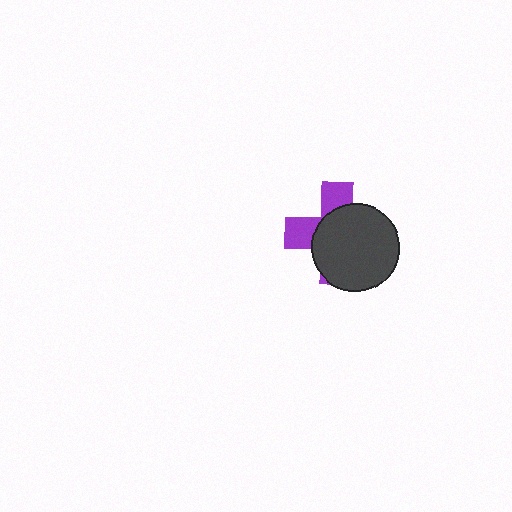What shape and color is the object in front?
The object in front is a dark gray circle.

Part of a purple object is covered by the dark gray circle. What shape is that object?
It is a cross.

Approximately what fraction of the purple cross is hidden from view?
Roughly 66% of the purple cross is hidden behind the dark gray circle.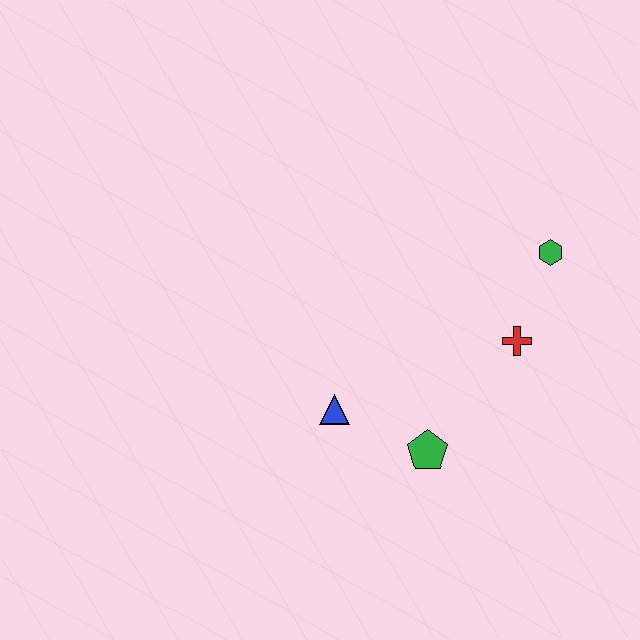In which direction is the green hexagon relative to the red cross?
The green hexagon is above the red cross.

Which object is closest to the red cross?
The green hexagon is closest to the red cross.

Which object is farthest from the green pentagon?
The green hexagon is farthest from the green pentagon.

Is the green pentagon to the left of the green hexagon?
Yes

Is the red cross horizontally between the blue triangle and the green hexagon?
Yes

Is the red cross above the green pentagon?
Yes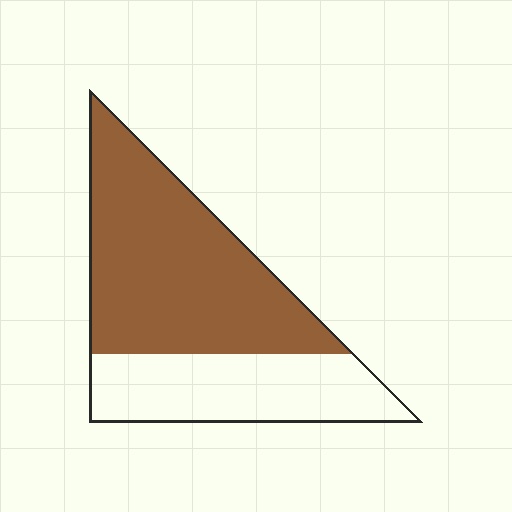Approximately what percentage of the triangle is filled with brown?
Approximately 65%.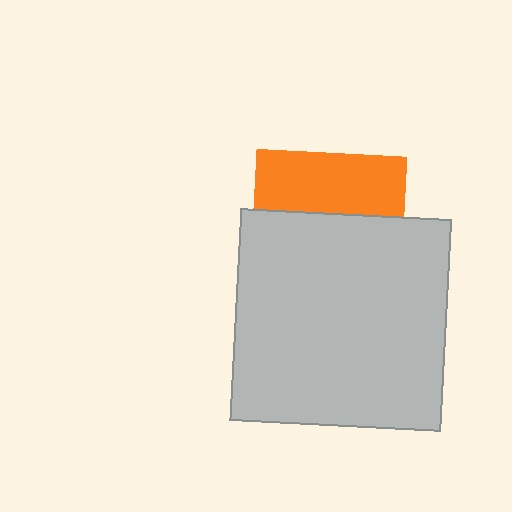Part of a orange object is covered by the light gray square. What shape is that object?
It is a square.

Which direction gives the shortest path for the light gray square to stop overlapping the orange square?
Moving down gives the shortest separation.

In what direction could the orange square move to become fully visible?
The orange square could move up. That would shift it out from behind the light gray square entirely.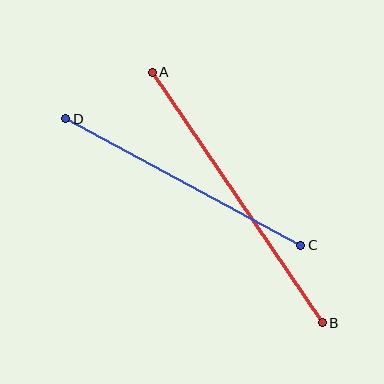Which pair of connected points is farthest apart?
Points A and B are farthest apart.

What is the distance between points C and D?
The distance is approximately 267 pixels.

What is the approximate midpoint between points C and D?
The midpoint is at approximately (183, 182) pixels.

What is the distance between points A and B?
The distance is approximately 303 pixels.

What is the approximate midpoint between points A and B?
The midpoint is at approximately (237, 197) pixels.